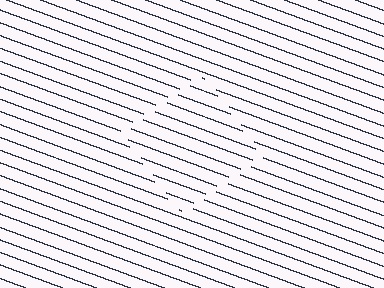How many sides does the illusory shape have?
4 sides — the line-ends trace a square.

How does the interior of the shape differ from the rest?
The interior of the shape contains the same grating, shifted by half a period — the contour is defined by the phase discontinuity where line-ends from the inner and outer gratings abut.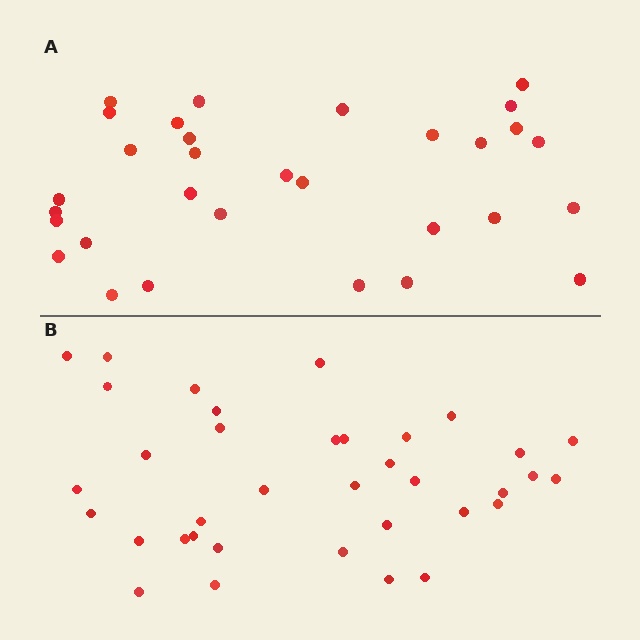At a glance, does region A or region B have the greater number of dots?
Region B (the bottom region) has more dots.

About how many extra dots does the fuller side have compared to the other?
Region B has about 5 more dots than region A.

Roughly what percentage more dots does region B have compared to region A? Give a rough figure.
About 15% more.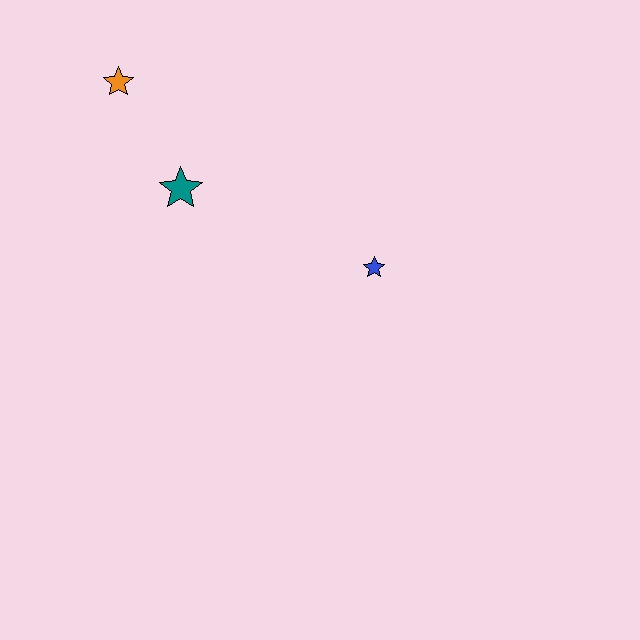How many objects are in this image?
There are 3 objects.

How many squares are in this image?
There are no squares.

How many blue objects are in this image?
There is 1 blue object.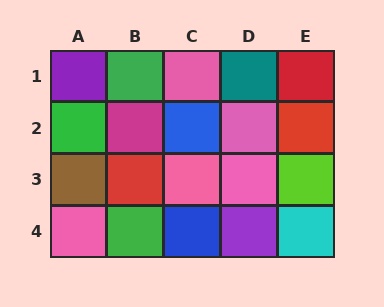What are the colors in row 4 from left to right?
Pink, green, blue, purple, cyan.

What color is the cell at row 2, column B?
Magenta.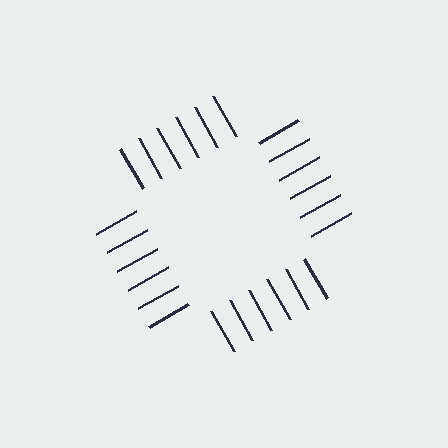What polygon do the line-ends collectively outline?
An illusory square — the line segments terminate on its edges but no continuous stroke is drawn.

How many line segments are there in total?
24 — 6 along each of the 4 edges.